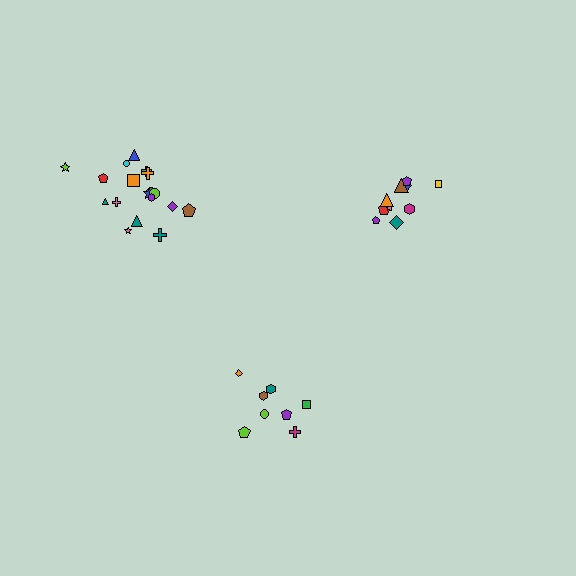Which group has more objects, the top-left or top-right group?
The top-left group.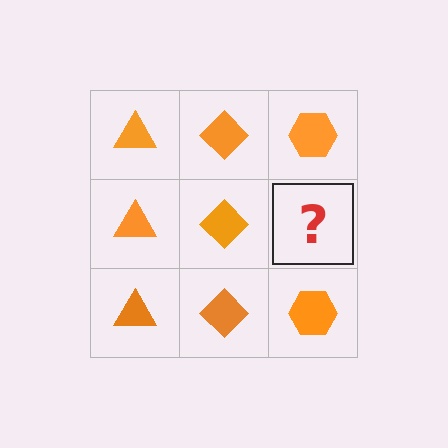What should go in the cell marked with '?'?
The missing cell should contain an orange hexagon.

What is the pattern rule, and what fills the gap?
The rule is that each column has a consistent shape. The gap should be filled with an orange hexagon.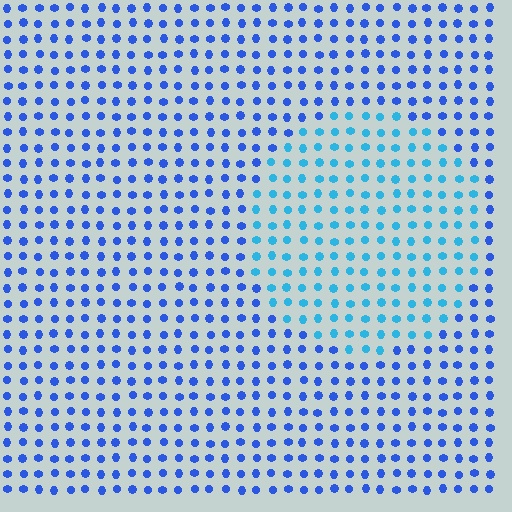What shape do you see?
I see a circle.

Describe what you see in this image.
The image is filled with small blue elements in a uniform arrangement. A circle-shaped region is visible where the elements are tinted to a slightly different hue, forming a subtle color boundary.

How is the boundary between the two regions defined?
The boundary is defined purely by a slight shift in hue (about 31 degrees). Spacing, size, and orientation are identical on both sides.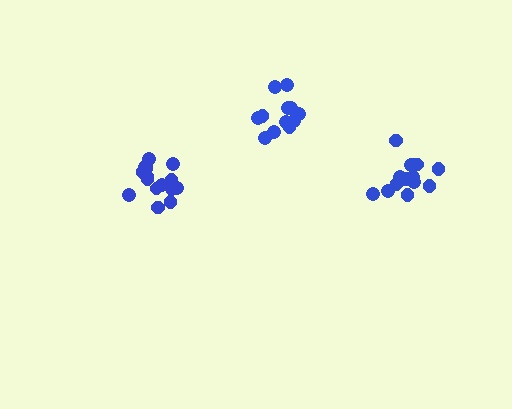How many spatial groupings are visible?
There are 3 spatial groupings.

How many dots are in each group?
Group 1: 16 dots, Group 2: 13 dots, Group 3: 15 dots (44 total).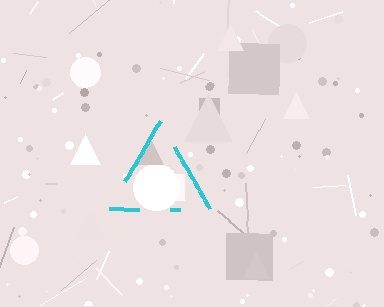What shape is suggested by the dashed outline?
The dashed outline suggests a triangle.